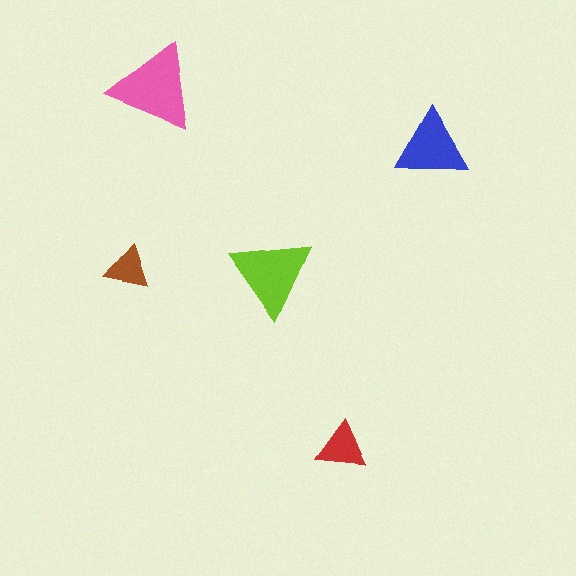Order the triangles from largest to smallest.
the pink one, the lime one, the blue one, the red one, the brown one.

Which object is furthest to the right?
The blue triangle is rightmost.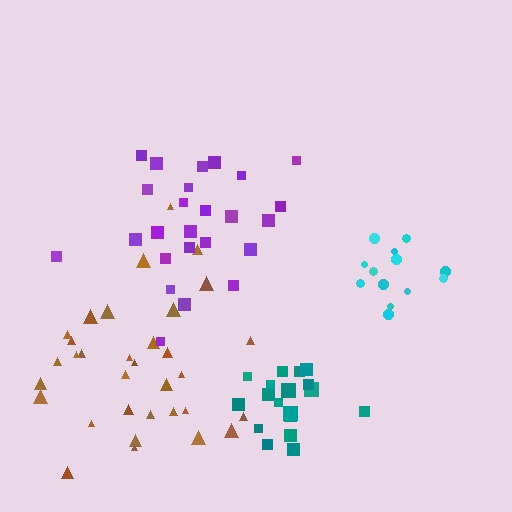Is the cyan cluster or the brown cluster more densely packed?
Cyan.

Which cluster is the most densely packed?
Teal.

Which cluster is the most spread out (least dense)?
Brown.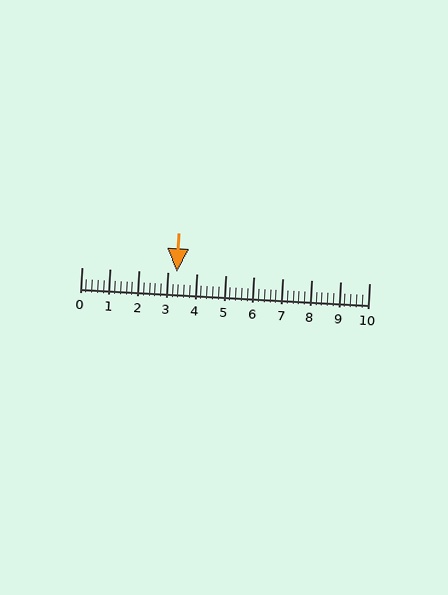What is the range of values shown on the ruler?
The ruler shows values from 0 to 10.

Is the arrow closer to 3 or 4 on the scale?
The arrow is closer to 3.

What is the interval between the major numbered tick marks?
The major tick marks are spaced 1 units apart.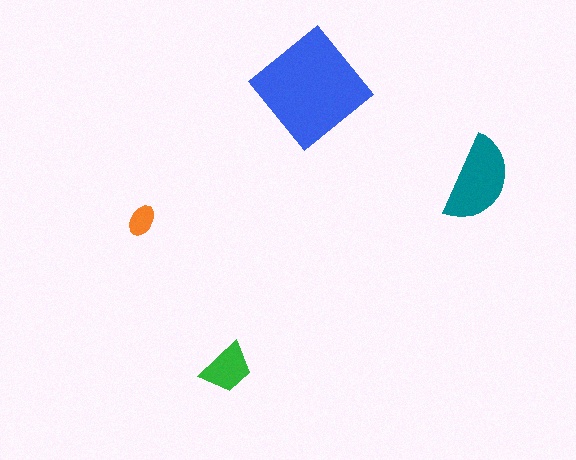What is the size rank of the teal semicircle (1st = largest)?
2nd.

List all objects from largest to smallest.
The blue diamond, the teal semicircle, the green trapezoid, the orange ellipse.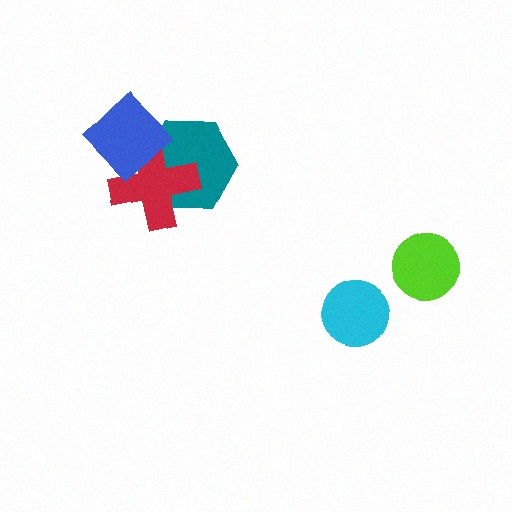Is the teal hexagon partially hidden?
Yes, it is partially covered by another shape.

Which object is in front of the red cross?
The blue diamond is in front of the red cross.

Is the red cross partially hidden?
Yes, it is partially covered by another shape.